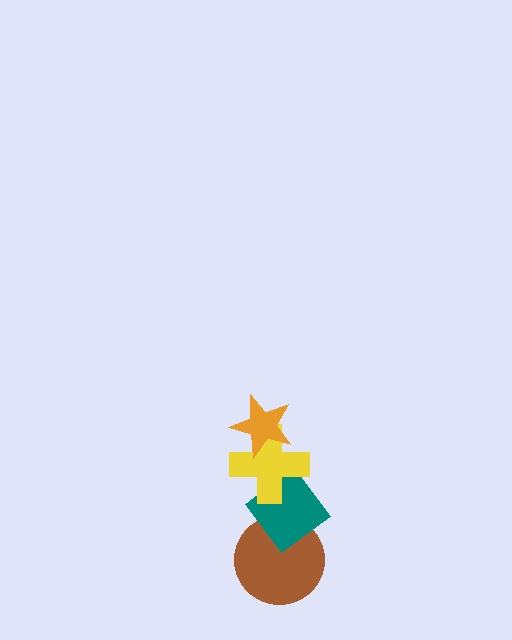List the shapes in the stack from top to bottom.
From top to bottom: the orange star, the yellow cross, the teal diamond, the brown circle.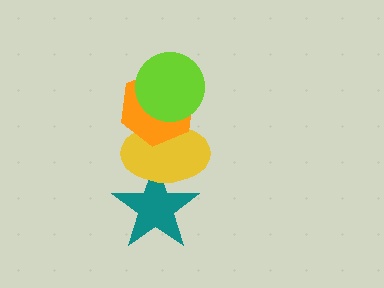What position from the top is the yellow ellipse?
The yellow ellipse is 3rd from the top.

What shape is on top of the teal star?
The yellow ellipse is on top of the teal star.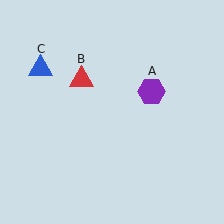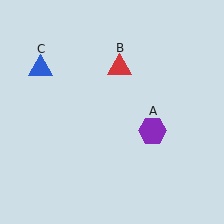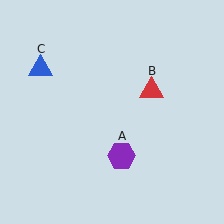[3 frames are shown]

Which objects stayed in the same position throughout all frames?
Blue triangle (object C) remained stationary.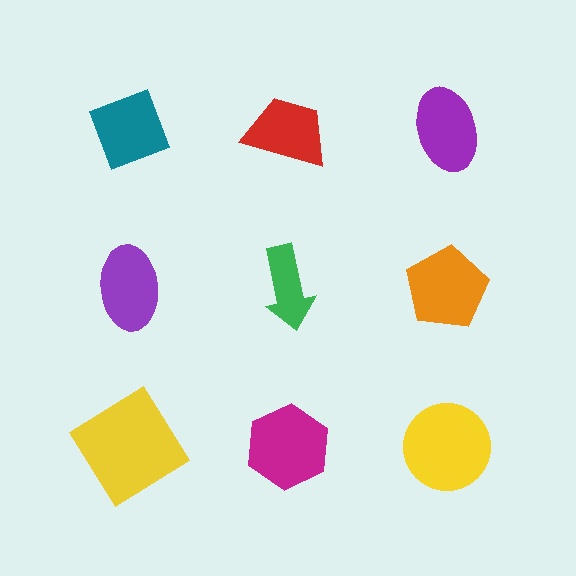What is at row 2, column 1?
A purple ellipse.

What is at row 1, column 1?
A teal diamond.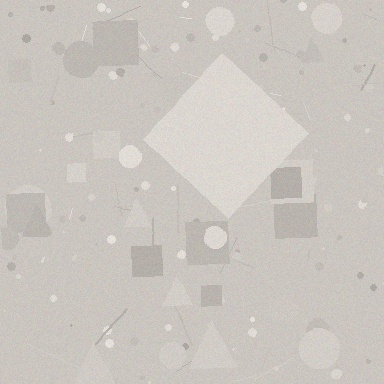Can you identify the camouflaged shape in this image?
The camouflaged shape is a diamond.